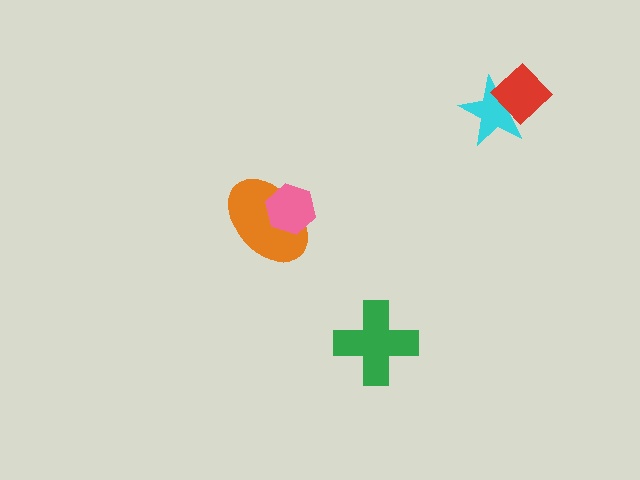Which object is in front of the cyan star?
The red diamond is in front of the cyan star.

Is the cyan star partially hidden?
Yes, it is partially covered by another shape.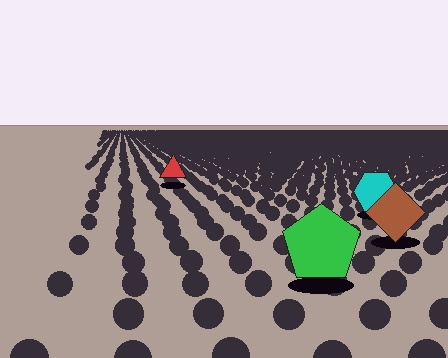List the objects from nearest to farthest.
From nearest to farthest: the green pentagon, the brown diamond, the cyan hexagon, the red triangle.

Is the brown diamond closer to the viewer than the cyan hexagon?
Yes. The brown diamond is closer — you can tell from the texture gradient: the ground texture is coarser near it.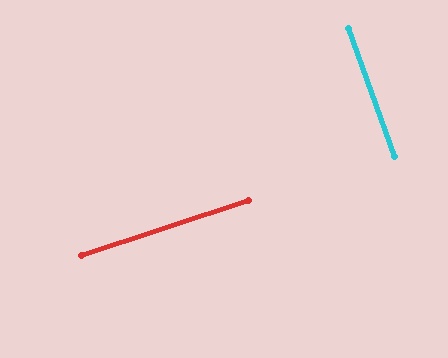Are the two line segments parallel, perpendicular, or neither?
Perpendicular — they meet at approximately 89°.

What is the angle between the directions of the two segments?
Approximately 89 degrees.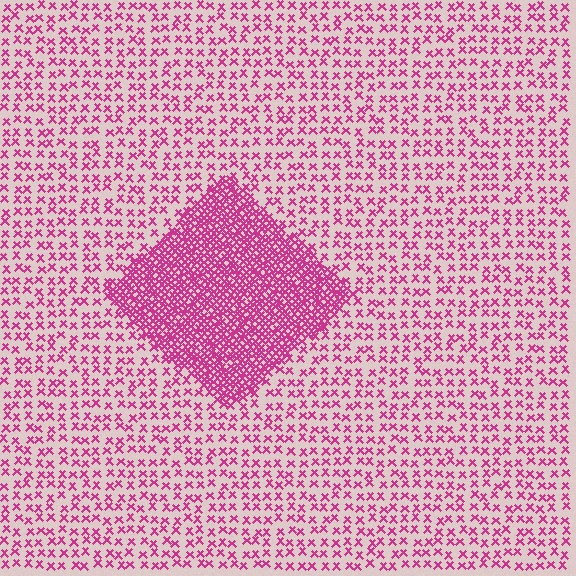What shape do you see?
I see a diamond.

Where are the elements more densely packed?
The elements are more densely packed inside the diamond boundary.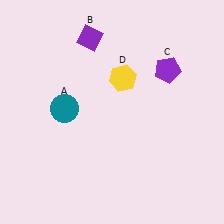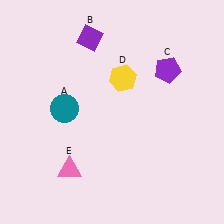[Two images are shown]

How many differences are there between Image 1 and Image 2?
There is 1 difference between the two images.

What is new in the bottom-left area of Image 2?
A pink triangle (E) was added in the bottom-left area of Image 2.